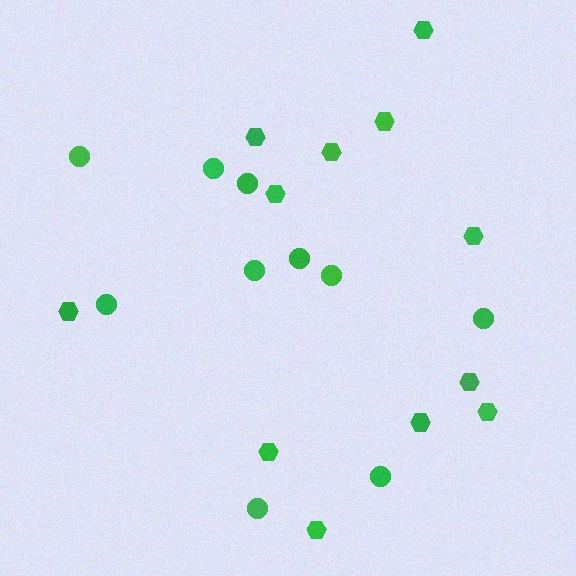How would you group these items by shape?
There are 2 groups: one group of circles (10) and one group of hexagons (12).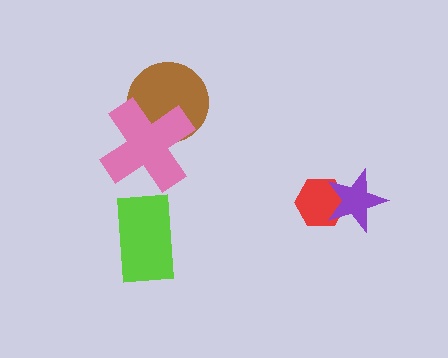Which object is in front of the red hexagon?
The purple star is in front of the red hexagon.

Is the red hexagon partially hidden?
Yes, it is partially covered by another shape.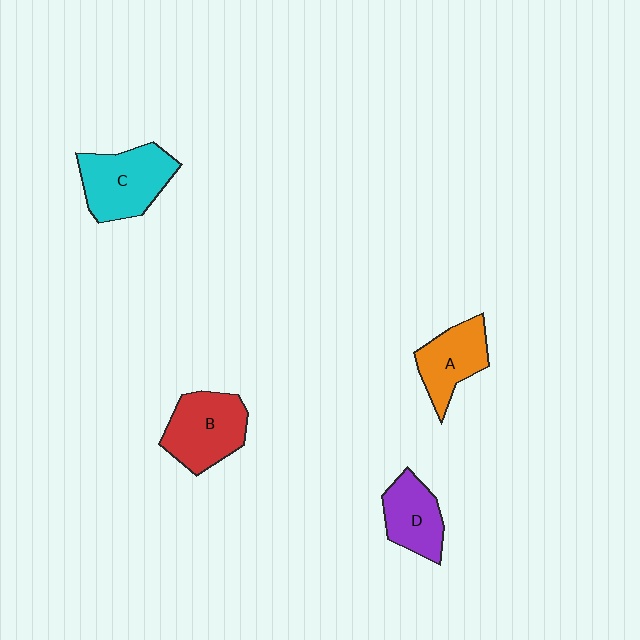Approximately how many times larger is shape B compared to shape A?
Approximately 1.2 times.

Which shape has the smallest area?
Shape D (purple).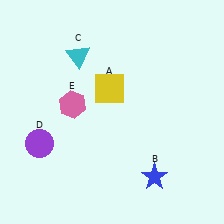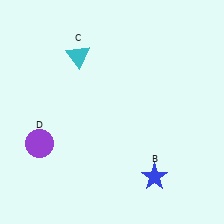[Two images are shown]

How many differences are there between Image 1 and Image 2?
There are 2 differences between the two images.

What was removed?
The pink hexagon (E), the yellow square (A) were removed in Image 2.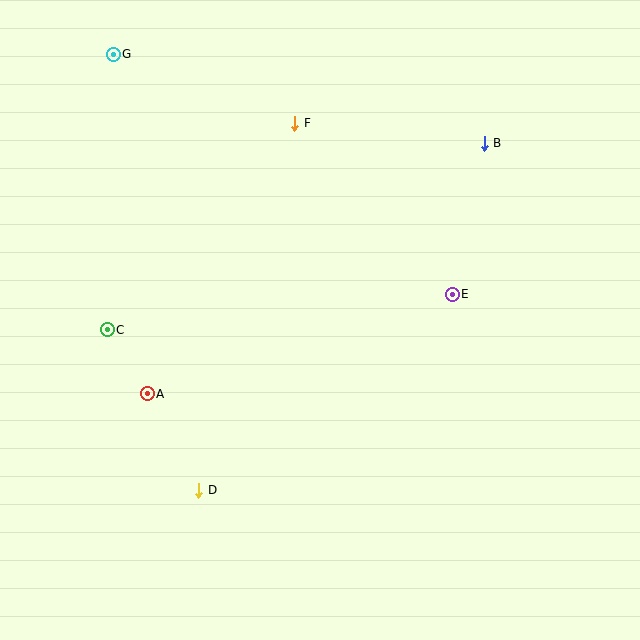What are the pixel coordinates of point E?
Point E is at (452, 294).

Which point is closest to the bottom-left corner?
Point D is closest to the bottom-left corner.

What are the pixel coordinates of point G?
Point G is at (113, 54).